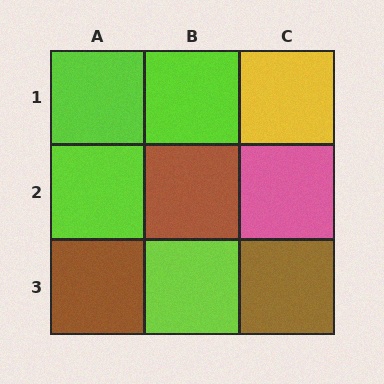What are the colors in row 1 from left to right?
Lime, lime, yellow.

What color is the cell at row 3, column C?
Brown.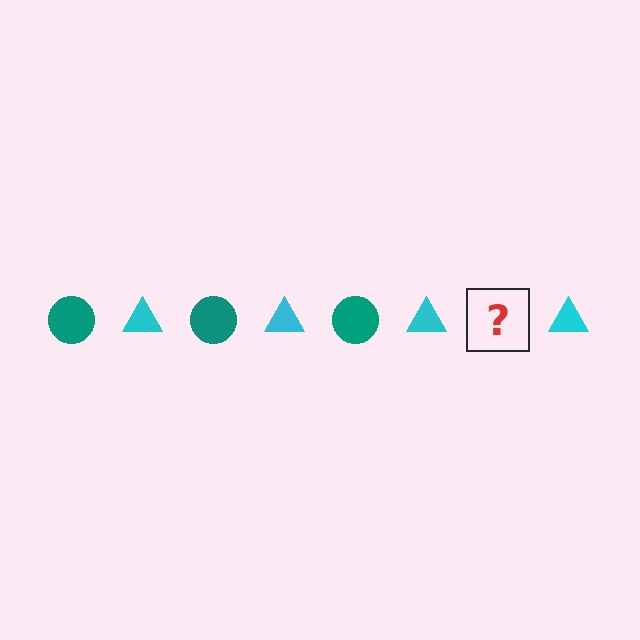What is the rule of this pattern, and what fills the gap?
The rule is that the pattern alternates between teal circle and cyan triangle. The gap should be filled with a teal circle.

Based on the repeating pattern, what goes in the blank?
The blank should be a teal circle.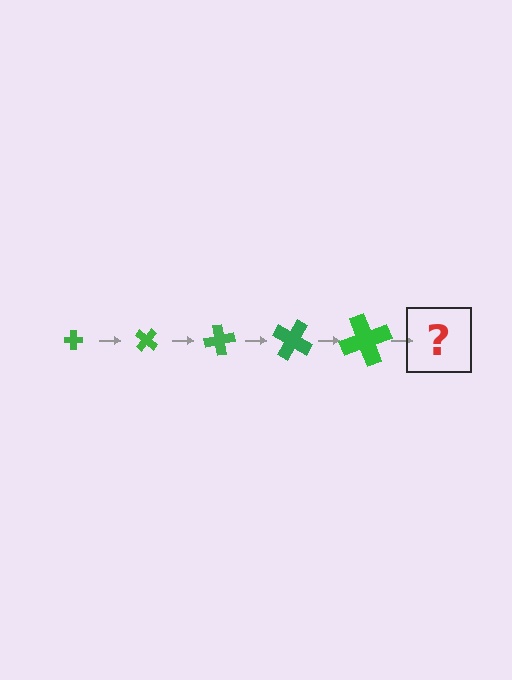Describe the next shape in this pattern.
It should be a cross, larger than the previous one and rotated 200 degrees from the start.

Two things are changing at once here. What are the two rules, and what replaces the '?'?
The two rules are that the cross grows larger each step and it rotates 40 degrees each step. The '?' should be a cross, larger than the previous one and rotated 200 degrees from the start.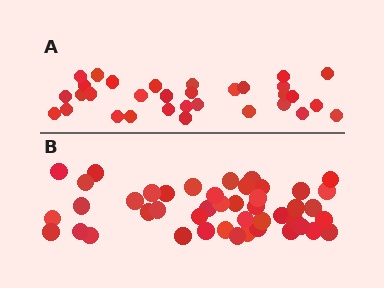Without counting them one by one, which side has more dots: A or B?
Region B (the bottom region) has more dots.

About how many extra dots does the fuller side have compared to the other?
Region B has approximately 15 more dots than region A.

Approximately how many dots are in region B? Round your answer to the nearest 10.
About 40 dots. (The exact count is 45, which rounds to 40.)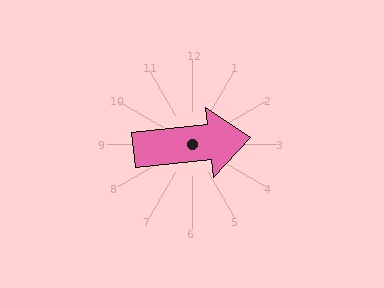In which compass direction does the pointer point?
East.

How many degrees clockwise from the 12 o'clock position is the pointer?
Approximately 84 degrees.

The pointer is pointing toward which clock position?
Roughly 3 o'clock.